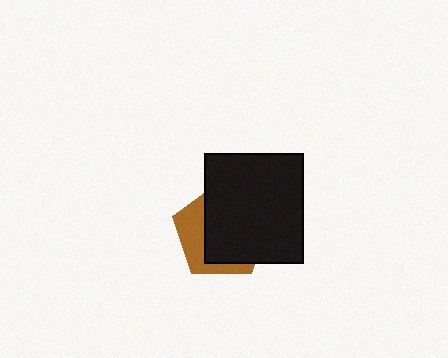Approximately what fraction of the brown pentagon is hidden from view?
Roughly 67% of the brown pentagon is hidden behind the black rectangle.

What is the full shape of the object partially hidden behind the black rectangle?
The partially hidden object is a brown pentagon.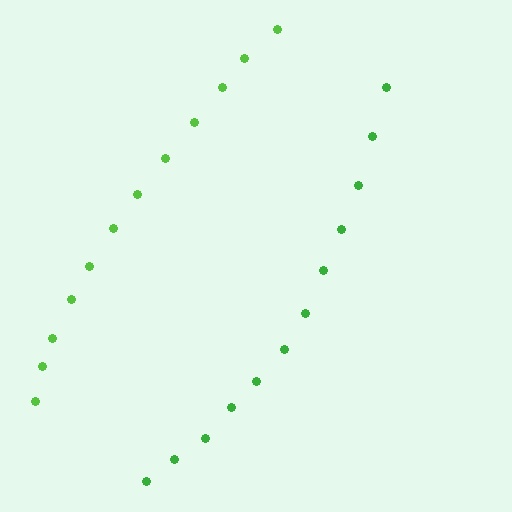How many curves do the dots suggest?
There are 2 distinct paths.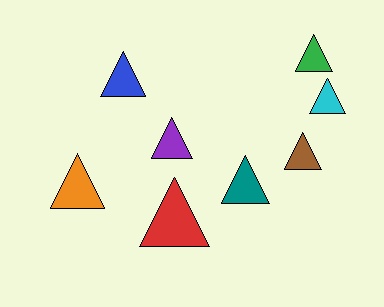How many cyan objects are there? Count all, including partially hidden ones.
There is 1 cyan object.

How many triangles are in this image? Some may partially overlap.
There are 8 triangles.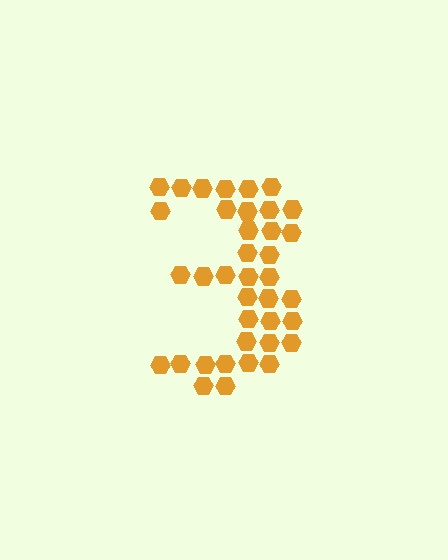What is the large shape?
The large shape is the digit 3.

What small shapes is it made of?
It is made of small hexagons.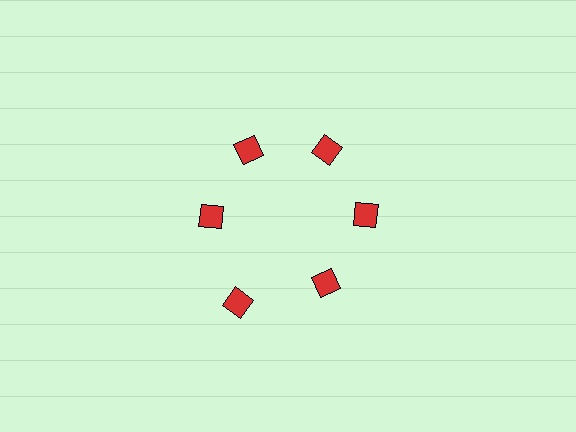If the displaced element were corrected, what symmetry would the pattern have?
It would have 6-fold rotational symmetry — the pattern would map onto itself every 60 degrees.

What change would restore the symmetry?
The symmetry would be restored by moving it inward, back onto the ring so that all 6 diamonds sit at equal angles and equal distance from the center.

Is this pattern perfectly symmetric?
No. The 6 red diamonds are arranged in a ring, but one element near the 7 o'clock position is pushed outward from the center, breaking the 6-fold rotational symmetry.